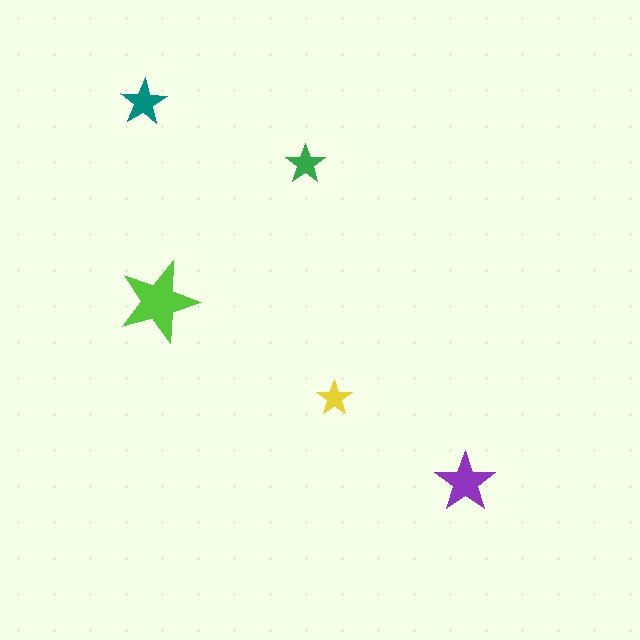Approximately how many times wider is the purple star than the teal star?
About 1.5 times wider.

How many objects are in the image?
There are 5 objects in the image.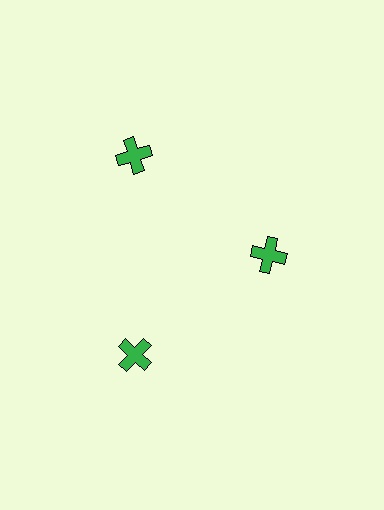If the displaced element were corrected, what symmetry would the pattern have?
It would have 3-fold rotational symmetry — the pattern would map onto itself every 120 degrees.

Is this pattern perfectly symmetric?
No. The 3 green crosses are arranged in a ring, but one element near the 3 o'clock position is pulled inward toward the center, breaking the 3-fold rotational symmetry.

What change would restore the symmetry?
The symmetry would be restored by moving it outward, back onto the ring so that all 3 crosses sit at equal angles and equal distance from the center.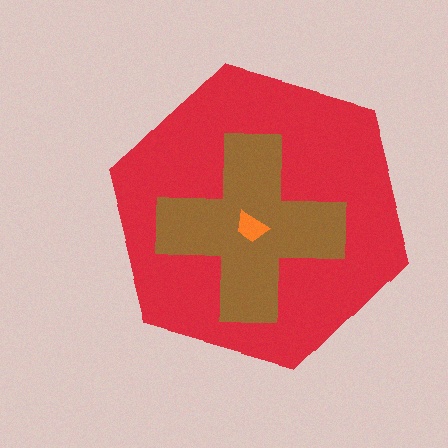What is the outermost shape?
The red hexagon.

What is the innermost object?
The orange trapezoid.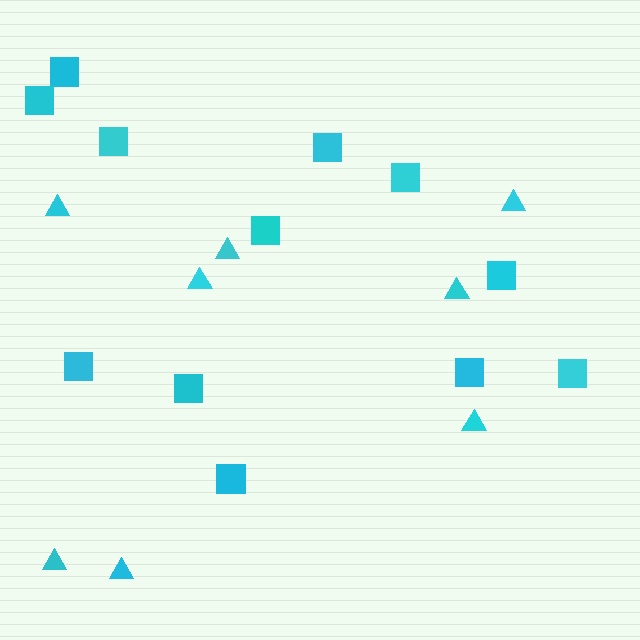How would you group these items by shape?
There are 2 groups: one group of squares (12) and one group of triangles (8).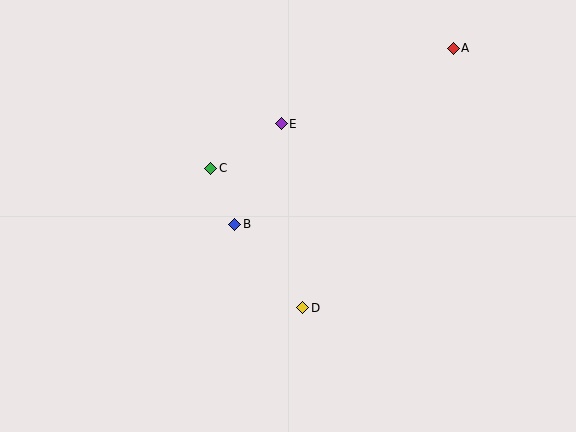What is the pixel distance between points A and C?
The distance between A and C is 271 pixels.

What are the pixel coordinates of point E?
Point E is at (281, 124).